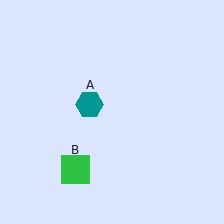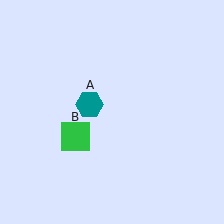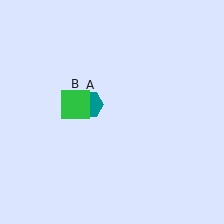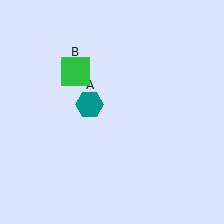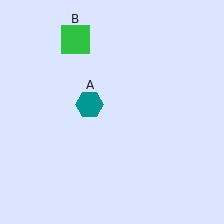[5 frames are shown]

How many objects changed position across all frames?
1 object changed position: green square (object B).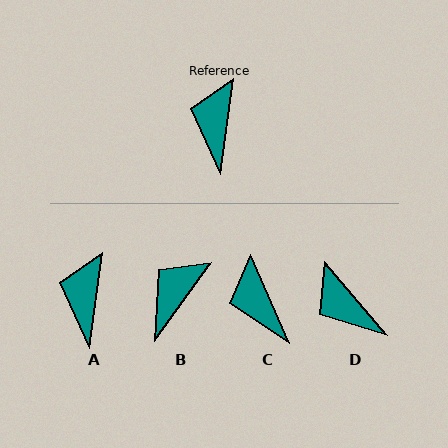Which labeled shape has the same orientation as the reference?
A.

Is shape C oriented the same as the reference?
No, it is off by about 32 degrees.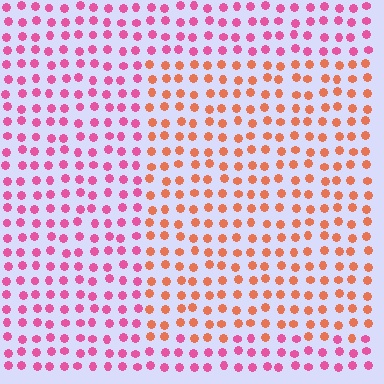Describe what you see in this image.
The image is filled with small pink elements in a uniform arrangement. A rectangle-shaped region is visible where the elements are tinted to a slightly different hue, forming a subtle color boundary.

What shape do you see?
I see a rectangle.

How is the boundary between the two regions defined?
The boundary is defined purely by a slight shift in hue (about 45 degrees). Spacing, size, and orientation are identical on both sides.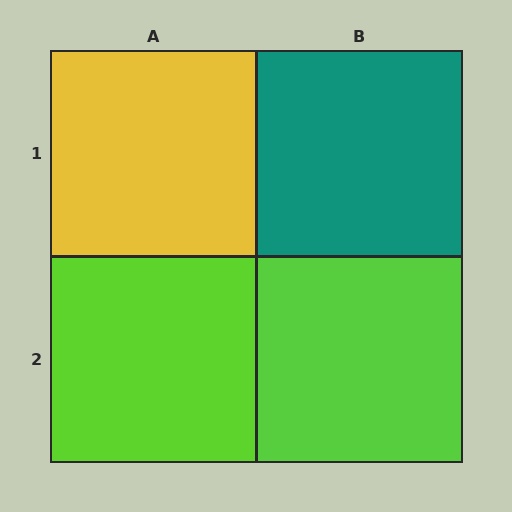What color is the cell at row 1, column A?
Yellow.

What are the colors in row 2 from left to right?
Lime, lime.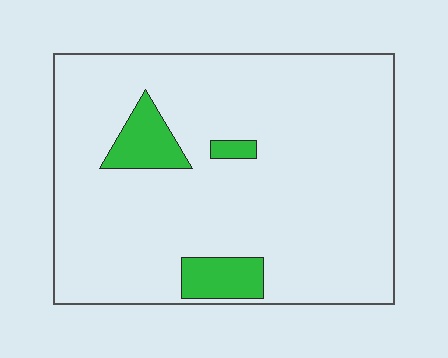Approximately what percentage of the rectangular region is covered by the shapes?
Approximately 10%.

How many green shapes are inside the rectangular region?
3.